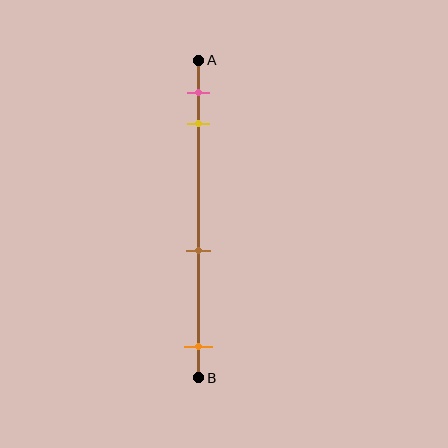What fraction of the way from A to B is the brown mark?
The brown mark is approximately 60% (0.6) of the way from A to B.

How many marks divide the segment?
There are 4 marks dividing the segment.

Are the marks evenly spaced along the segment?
No, the marks are not evenly spaced.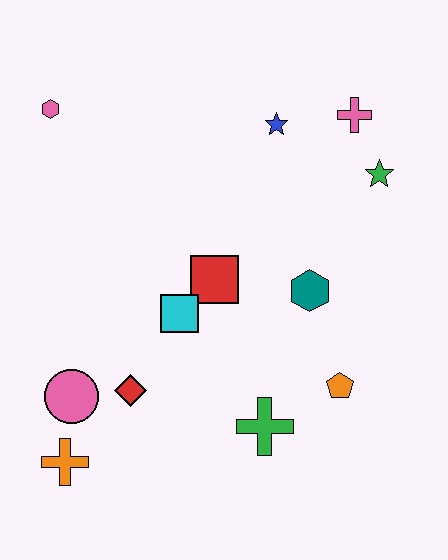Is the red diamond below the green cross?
No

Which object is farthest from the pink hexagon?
The orange pentagon is farthest from the pink hexagon.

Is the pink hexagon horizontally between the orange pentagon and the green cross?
No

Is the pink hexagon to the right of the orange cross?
No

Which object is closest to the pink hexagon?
The blue star is closest to the pink hexagon.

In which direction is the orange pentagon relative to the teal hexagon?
The orange pentagon is below the teal hexagon.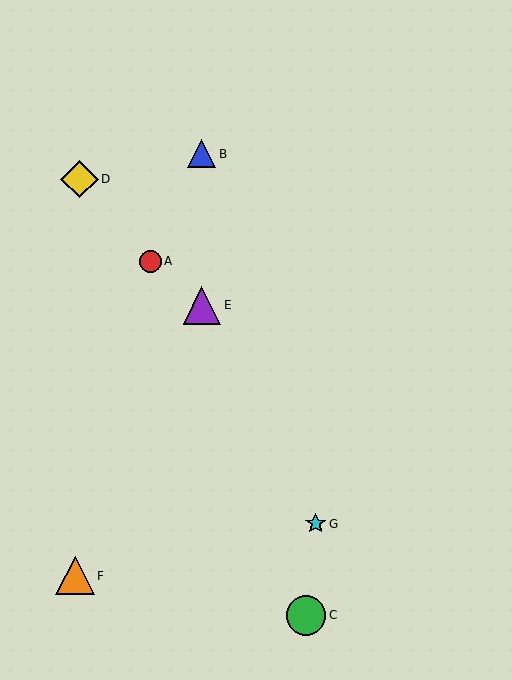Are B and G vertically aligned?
No, B is at x≈202 and G is at x≈316.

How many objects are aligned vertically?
2 objects (B, E) are aligned vertically.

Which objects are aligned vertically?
Objects B, E are aligned vertically.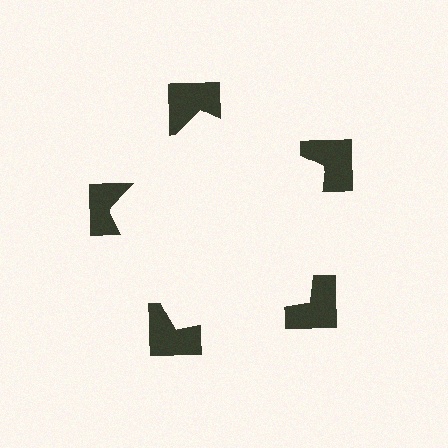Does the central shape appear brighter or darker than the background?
It typically appears slightly brighter than the background, even though no actual brightness change is drawn.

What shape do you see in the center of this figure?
An illusory pentagon — its edges are inferred from the aligned wedge cuts in the notched squares, not physically drawn.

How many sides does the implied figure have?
5 sides.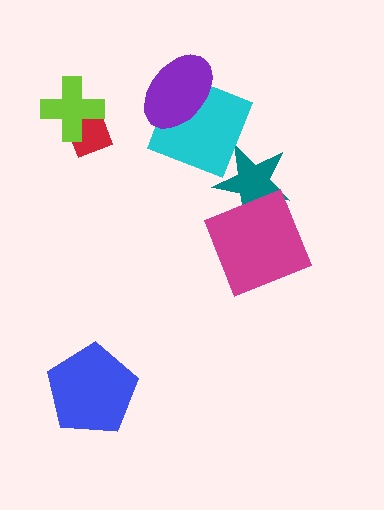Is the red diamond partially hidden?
Yes, it is partially covered by another shape.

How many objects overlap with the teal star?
1 object overlaps with the teal star.